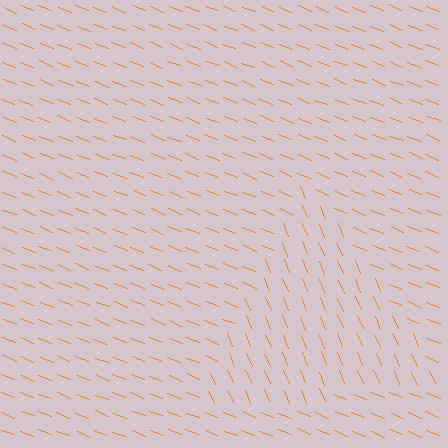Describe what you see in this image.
The image is filled with small orange line segments. A triangle region in the image has lines oriented differently from the surrounding lines, creating a visible texture boundary.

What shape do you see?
I see a triangle.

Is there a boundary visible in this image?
Yes, there is a texture boundary formed by a change in line orientation.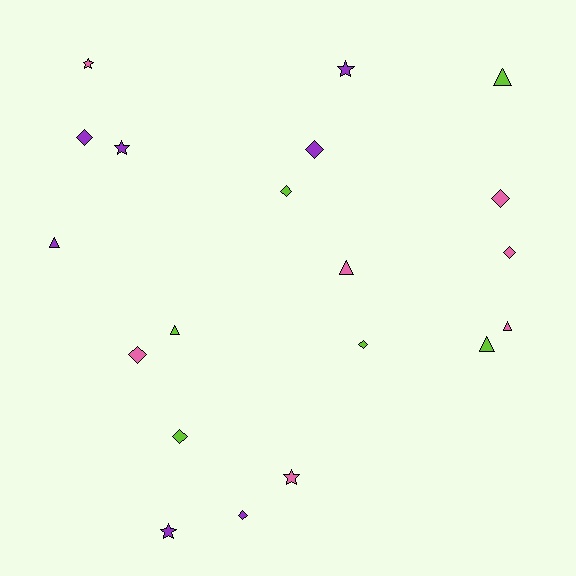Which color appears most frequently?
Pink, with 7 objects.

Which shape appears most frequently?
Diamond, with 9 objects.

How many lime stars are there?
There are no lime stars.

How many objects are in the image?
There are 20 objects.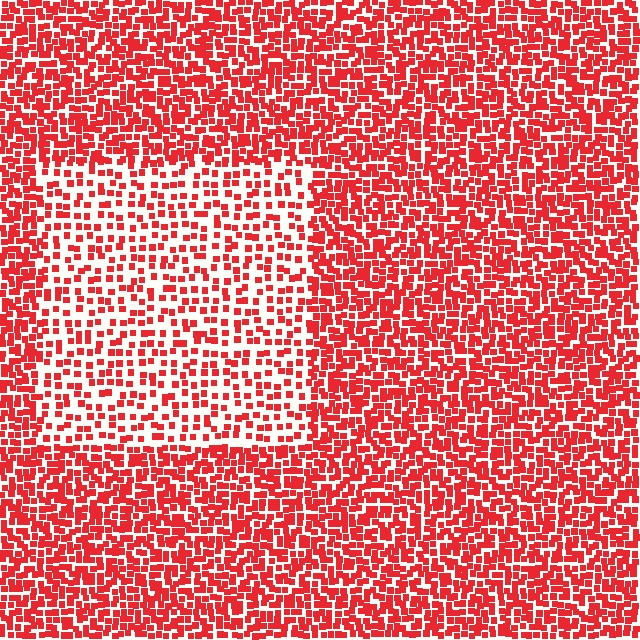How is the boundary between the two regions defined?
The boundary is defined by a change in element density (approximately 2.0x ratio). All elements are the same color, size, and shape.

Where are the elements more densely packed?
The elements are more densely packed outside the rectangle boundary.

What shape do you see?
I see a rectangle.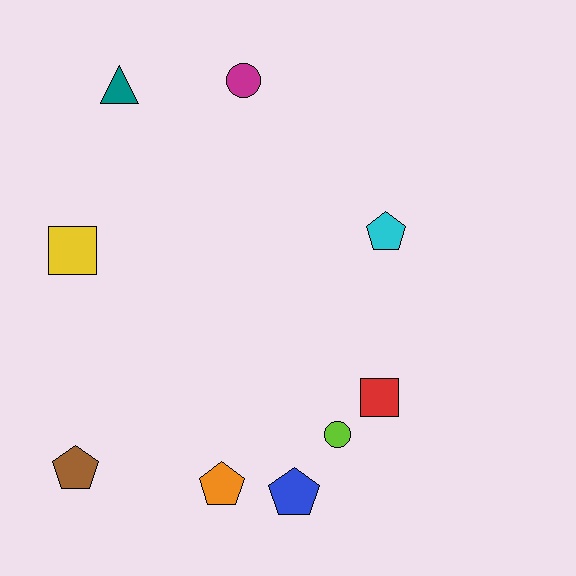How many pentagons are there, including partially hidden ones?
There are 4 pentagons.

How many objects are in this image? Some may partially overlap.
There are 9 objects.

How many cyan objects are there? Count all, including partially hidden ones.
There is 1 cyan object.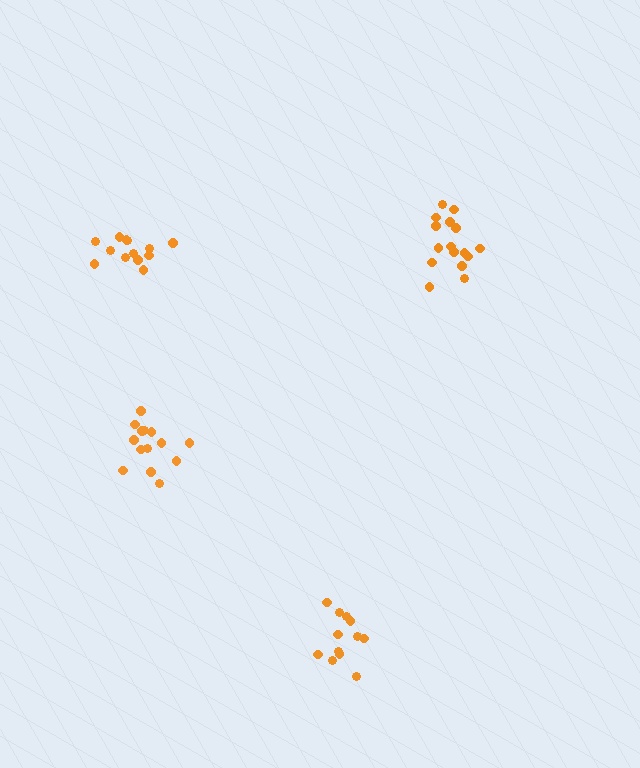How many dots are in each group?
Group 1: 14 dots, Group 2: 13 dots, Group 3: 16 dots, Group 4: 12 dots (55 total).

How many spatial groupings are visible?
There are 4 spatial groupings.